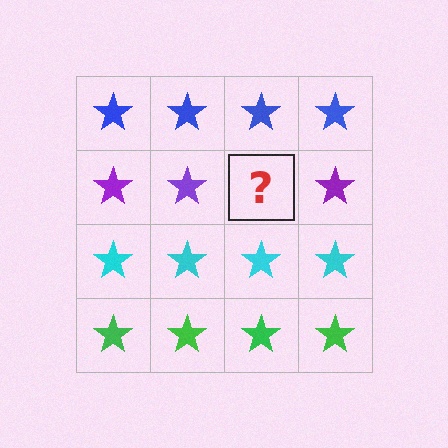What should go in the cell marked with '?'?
The missing cell should contain a purple star.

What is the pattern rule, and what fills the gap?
The rule is that each row has a consistent color. The gap should be filled with a purple star.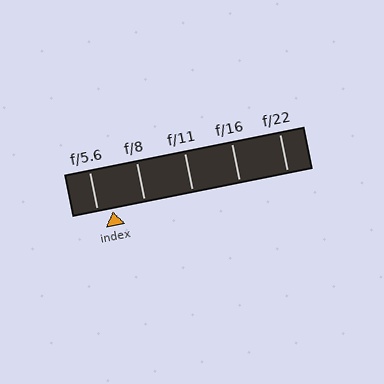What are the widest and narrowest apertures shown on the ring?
The widest aperture shown is f/5.6 and the narrowest is f/22.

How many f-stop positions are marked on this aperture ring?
There are 5 f-stop positions marked.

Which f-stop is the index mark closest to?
The index mark is closest to f/5.6.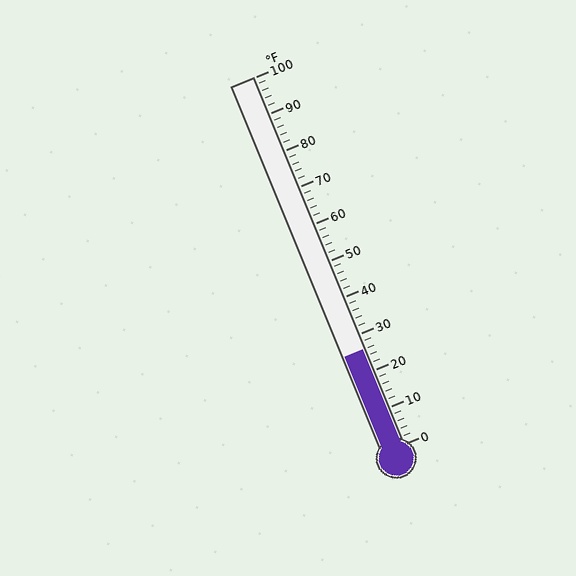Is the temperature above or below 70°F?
The temperature is below 70°F.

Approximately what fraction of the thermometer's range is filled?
The thermometer is filled to approximately 25% of its range.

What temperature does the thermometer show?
The thermometer shows approximately 26°F.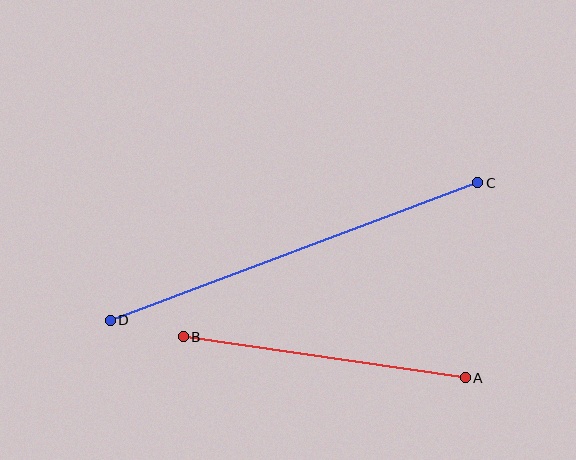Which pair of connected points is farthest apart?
Points C and D are farthest apart.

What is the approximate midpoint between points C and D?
The midpoint is at approximately (294, 251) pixels.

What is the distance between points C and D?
The distance is approximately 393 pixels.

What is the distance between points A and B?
The distance is approximately 285 pixels.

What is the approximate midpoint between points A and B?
The midpoint is at approximately (324, 357) pixels.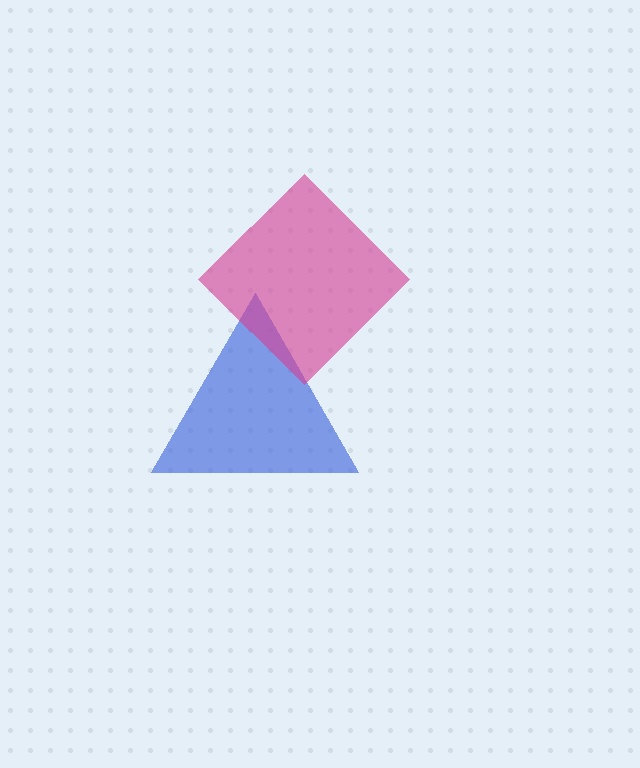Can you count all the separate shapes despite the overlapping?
Yes, there are 2 separate shapes.